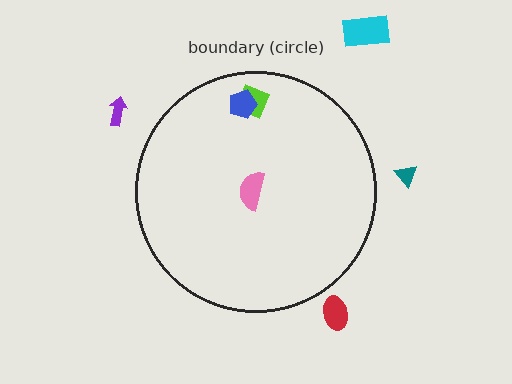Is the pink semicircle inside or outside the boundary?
Inside.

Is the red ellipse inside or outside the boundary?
Outside.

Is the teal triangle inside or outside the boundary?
Outside.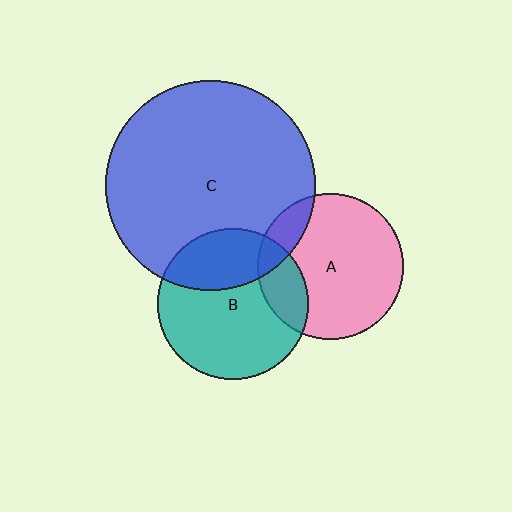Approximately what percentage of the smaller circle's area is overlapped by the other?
Approximately 20%.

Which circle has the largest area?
Circle C (blue).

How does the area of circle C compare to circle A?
Approximately 2.1 times.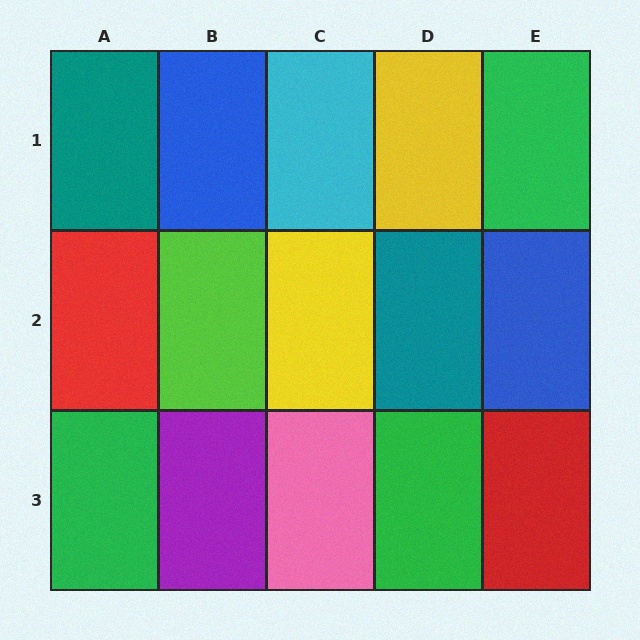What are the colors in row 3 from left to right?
Green, purple, pink, green, red.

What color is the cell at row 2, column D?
Teal.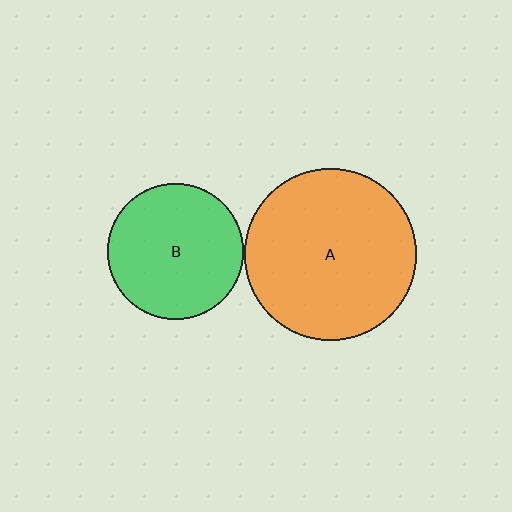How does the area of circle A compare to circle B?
Approximately 1.6 times.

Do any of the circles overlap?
No, none of the circles overlap.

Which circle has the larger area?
Circle A (orange).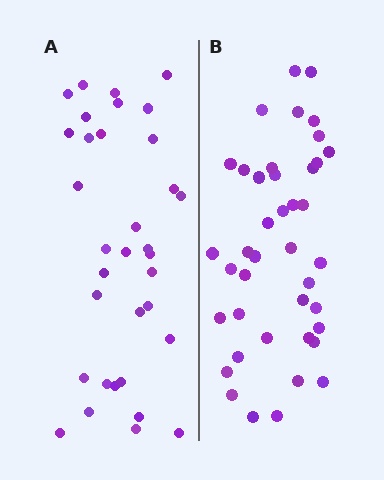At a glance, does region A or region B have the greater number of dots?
Region B (the right region) has more dots.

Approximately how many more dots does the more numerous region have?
Region B has roughly 8 or so more dots than region A.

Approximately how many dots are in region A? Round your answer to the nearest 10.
About 30 dots. (The exact count is 34, which rounds to 30.)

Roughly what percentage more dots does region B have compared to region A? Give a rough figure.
About 20% more.